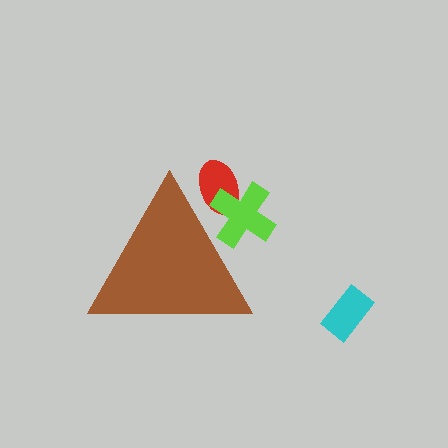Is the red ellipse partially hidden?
Yes, the red ellipse is partially hidden behind the brown triangle.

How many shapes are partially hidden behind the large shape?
2 shapes are partially hidden.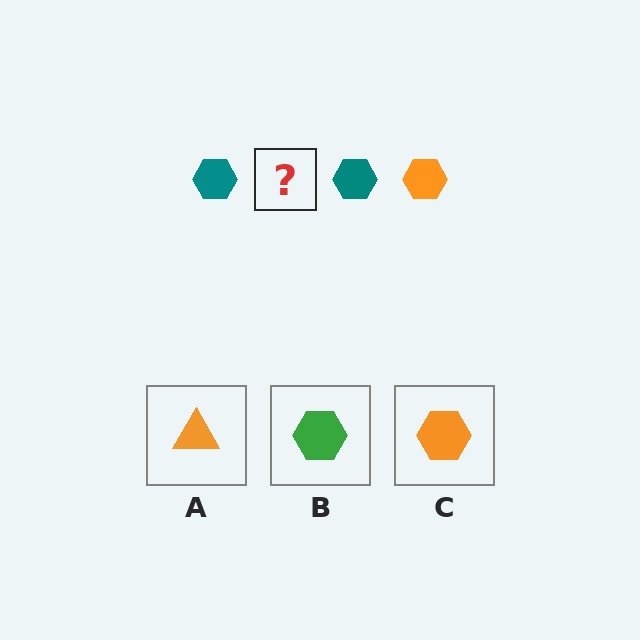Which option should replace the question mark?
Option C.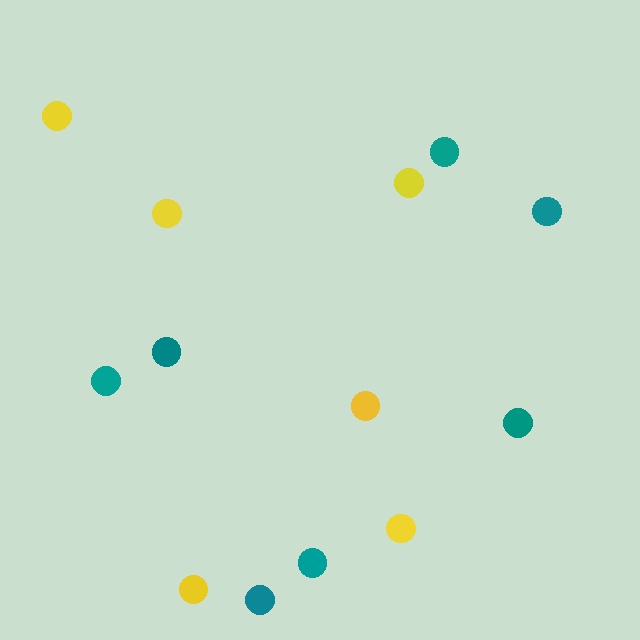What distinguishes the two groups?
There are 2 groups: one group of yellow circles (6) and one group of teal circles (7).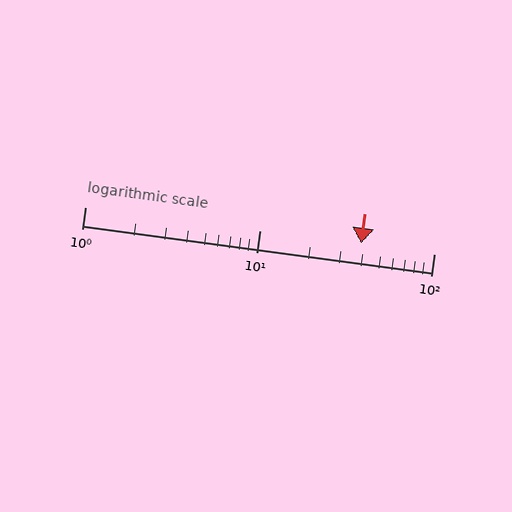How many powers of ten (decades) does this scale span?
The scale spans 2 decades, from 1 to 100.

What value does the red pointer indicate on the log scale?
The pointer indicates approximately 38.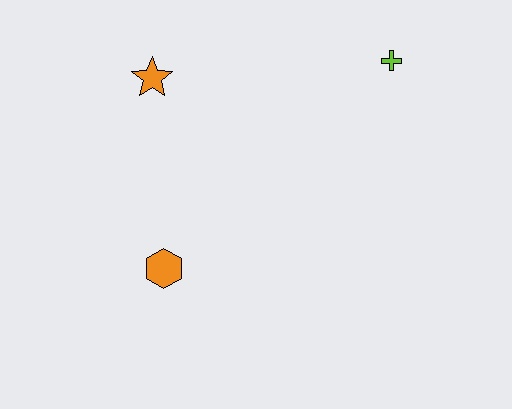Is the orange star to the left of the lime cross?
Yes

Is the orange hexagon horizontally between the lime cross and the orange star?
Yes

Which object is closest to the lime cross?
The orange star is closest to the lime cross.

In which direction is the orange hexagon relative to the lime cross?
The orange hexagon is to the left of the lime cross.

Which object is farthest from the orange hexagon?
The lime cross is farthest from the orange hexagon.